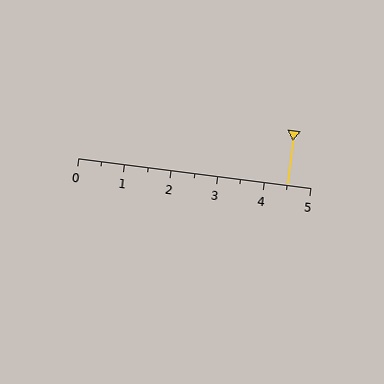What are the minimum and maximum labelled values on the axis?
The axis runs from 0 to 5.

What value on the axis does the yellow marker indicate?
The marker indicates approximately 4.5.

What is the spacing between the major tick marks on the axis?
The major ticks are spaced 1 apart.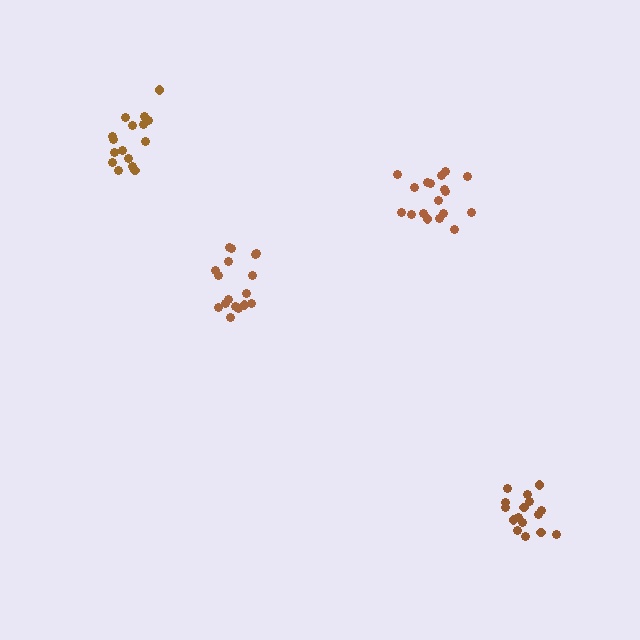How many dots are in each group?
Group 1: 18 dots, Group 2: 16 dots, Group 3: 17 dots, Group 4: 16 dots (67 total).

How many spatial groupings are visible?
There are 4 spatial groupings.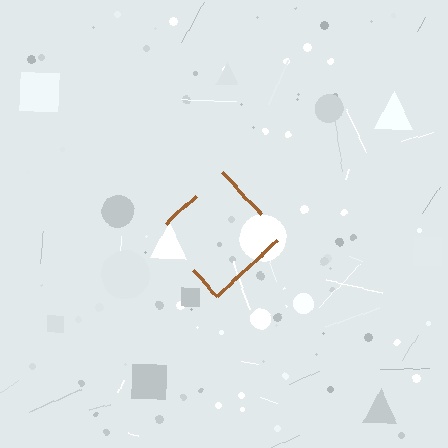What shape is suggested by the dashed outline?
The dashed outline suggests a diamond.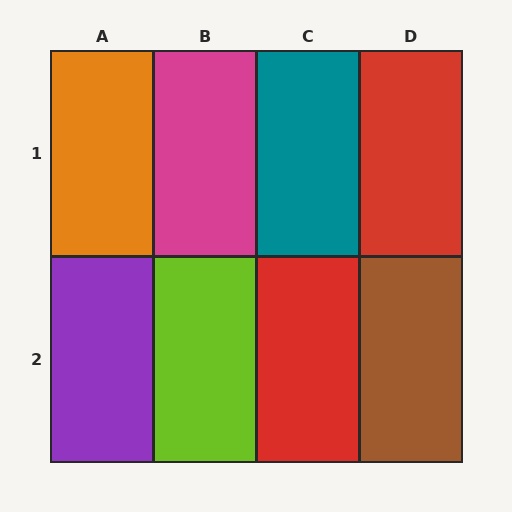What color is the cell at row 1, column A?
Orange.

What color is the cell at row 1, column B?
Magenta.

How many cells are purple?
1 cell is purple.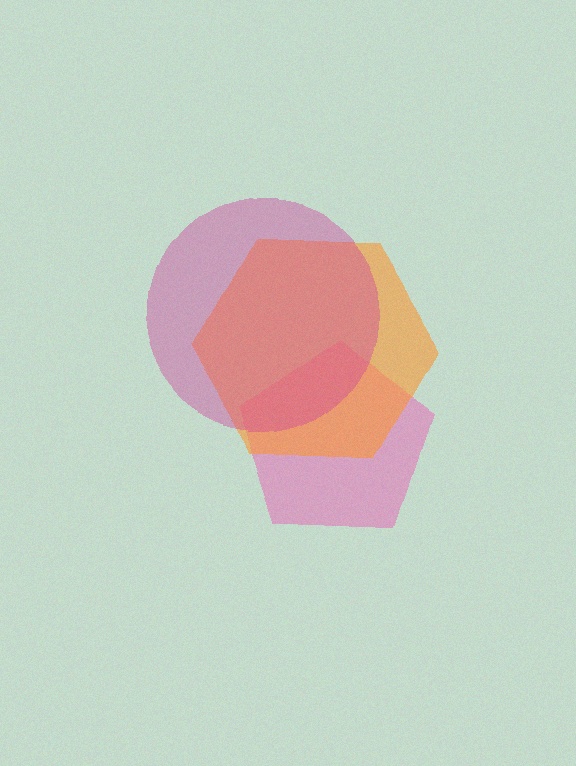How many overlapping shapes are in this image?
There are 3 overlapping shapes in the image.